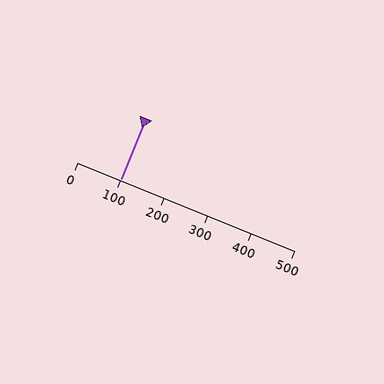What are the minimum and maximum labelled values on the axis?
The axis runs from 0 to 500.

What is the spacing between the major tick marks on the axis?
The major ticks are spaced 100 apart.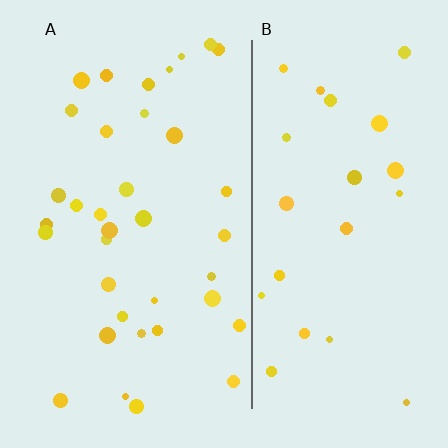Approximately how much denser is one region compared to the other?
Approximately 1.5× — region A over region B.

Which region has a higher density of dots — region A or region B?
A (the left).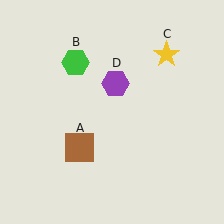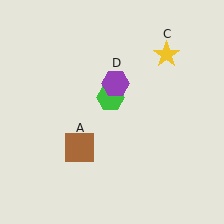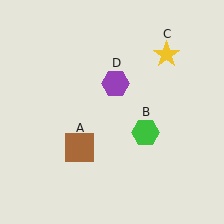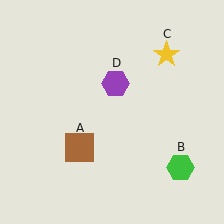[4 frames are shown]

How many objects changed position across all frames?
1 object changed position: green hexagon (object B).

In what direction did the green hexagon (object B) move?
The green hexagon (object B) moved down and to the right.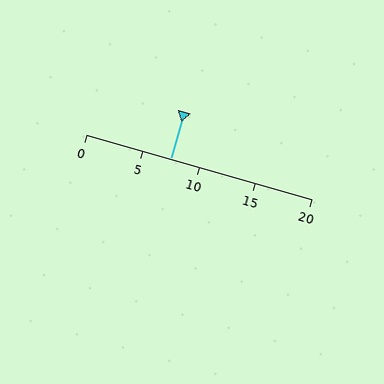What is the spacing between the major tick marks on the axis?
The major ticks are spaced 5 apart.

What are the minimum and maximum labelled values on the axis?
The axis runs from 0 to 20.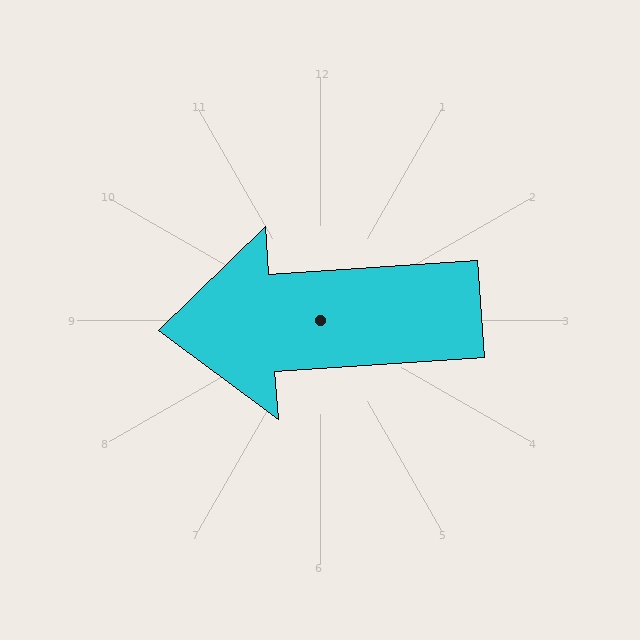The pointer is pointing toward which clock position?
Roughly 9 o'clock.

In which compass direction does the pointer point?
West.